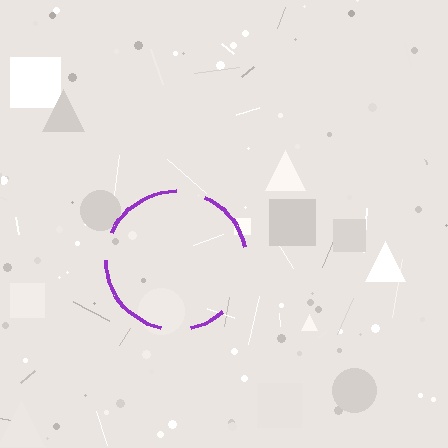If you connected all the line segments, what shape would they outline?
They would outline a circle.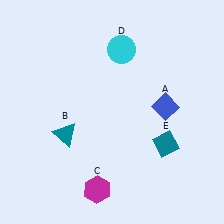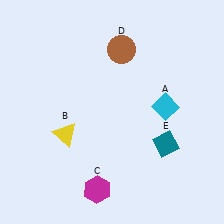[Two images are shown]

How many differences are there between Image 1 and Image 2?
There are 3 differences between the two images.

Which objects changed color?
A changed from blue to cyan. B changed from teal to yellow. D changed from cyan to brown.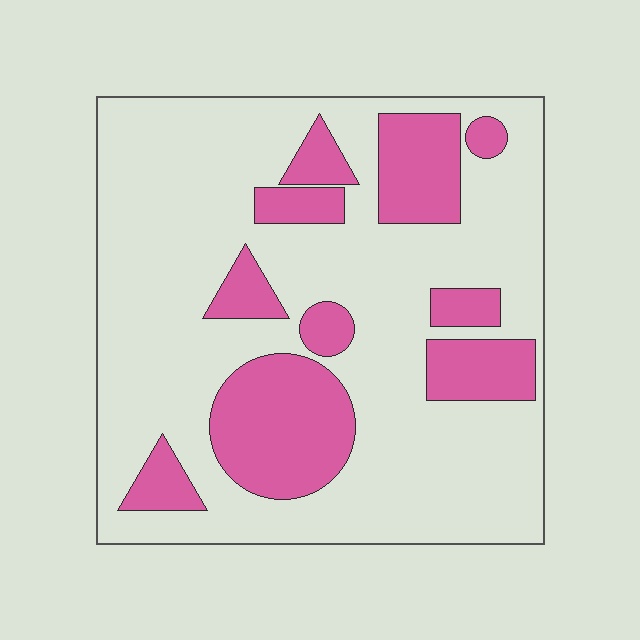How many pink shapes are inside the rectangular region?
10.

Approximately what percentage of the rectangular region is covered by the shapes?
Approximately 25%.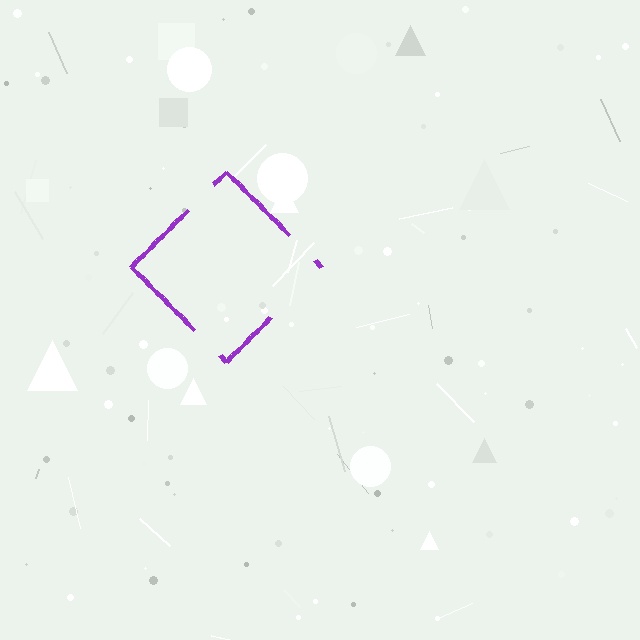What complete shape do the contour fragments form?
The contour fragments form a diamond.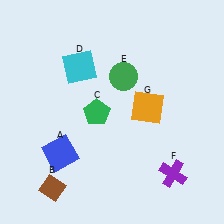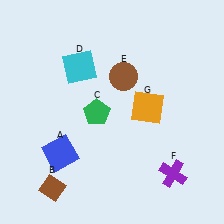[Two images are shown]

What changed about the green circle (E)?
In Image 1, E is green. In Image 2, it changed to brown.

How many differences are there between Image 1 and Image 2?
There is 1 difference between the two images.